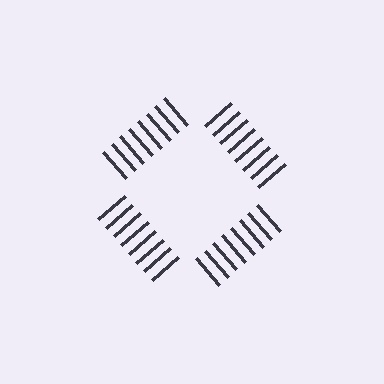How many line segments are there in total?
32 — 8 along each of the 4 edges.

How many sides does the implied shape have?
4 sides — the line-ends trace a square.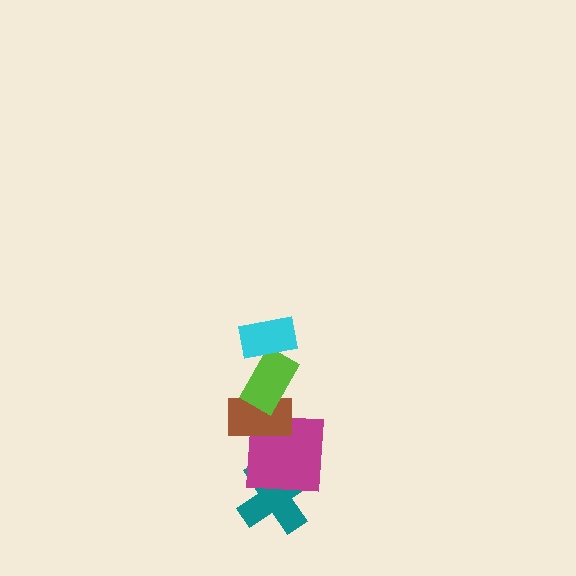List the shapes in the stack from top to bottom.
From top to bottom: the cyan rectangle, the lime rectangle, the brown rectangle, the magenta square, the teal cross.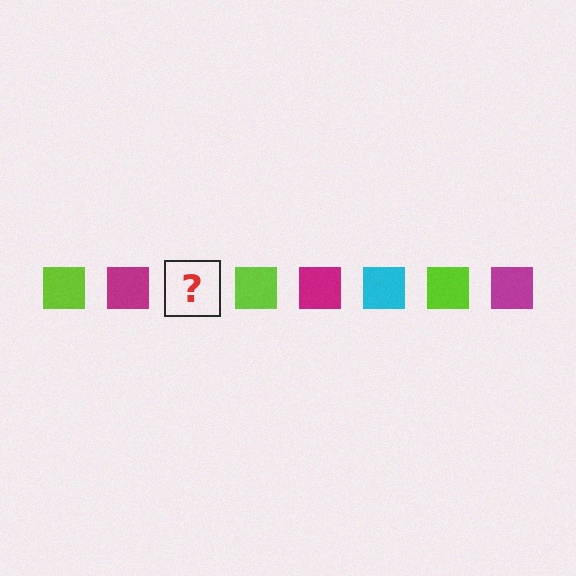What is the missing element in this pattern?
The missing element is a cyan square.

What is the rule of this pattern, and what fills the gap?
The rule is that the pattern cycles through lime, magenta, cyan squares. The gap should be filled with a cyan square.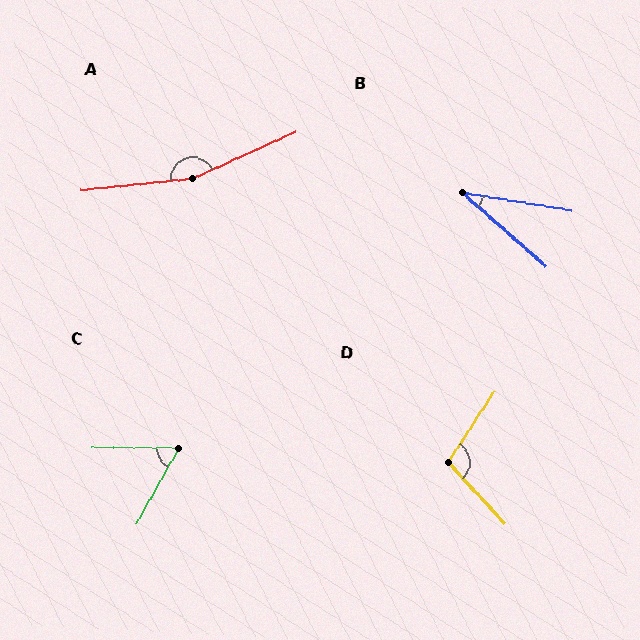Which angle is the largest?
A, at approximately 162 degrees.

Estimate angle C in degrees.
Approximately 60 degrees.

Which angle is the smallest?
B, at approximately 32 degrees.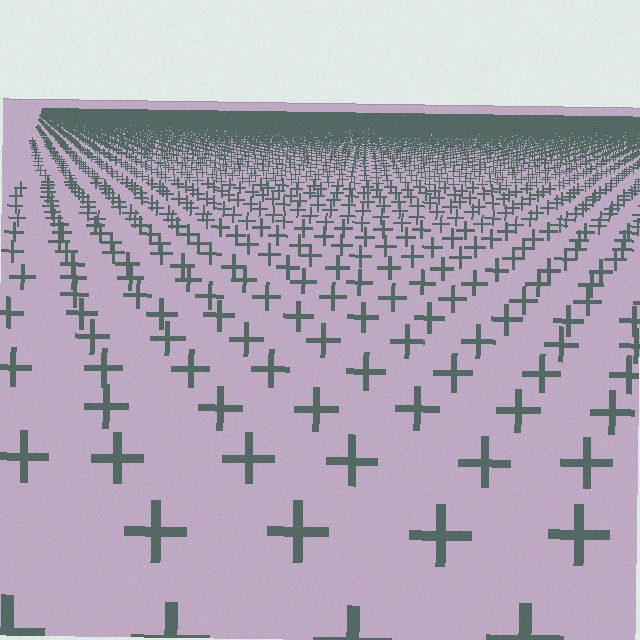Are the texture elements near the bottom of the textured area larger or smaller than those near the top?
Larger. Near the bottom, elements are closer to the viewer and appear at a bigger on-screen size.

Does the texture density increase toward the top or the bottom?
Density increases toward the top.